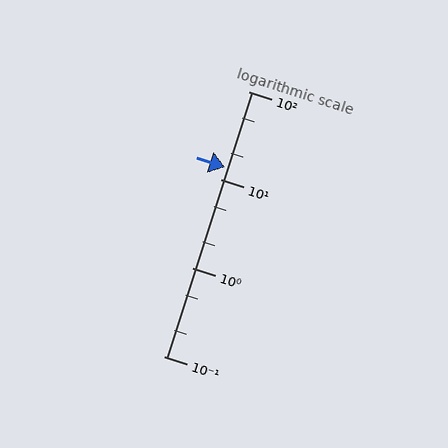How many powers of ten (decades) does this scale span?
The scale spans 3 decades, from 0.1 to 100.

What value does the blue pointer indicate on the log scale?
The pointer indicates approximately 14.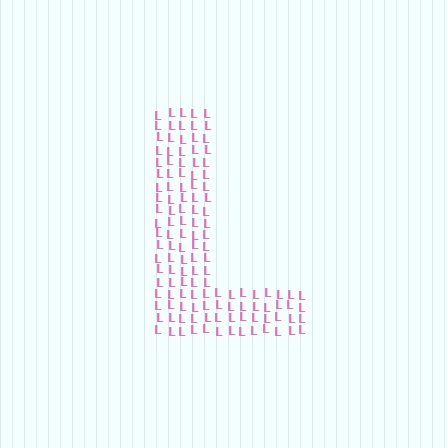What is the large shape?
The large shape is the letter L.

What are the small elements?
The small elements are letter L's.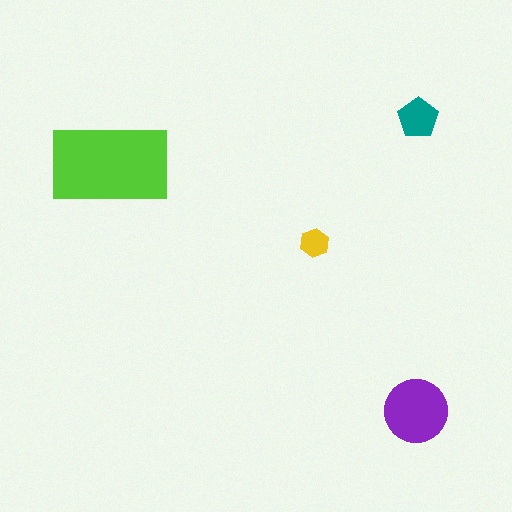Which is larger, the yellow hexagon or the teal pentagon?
The teal pentagon.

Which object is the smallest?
The yellow hexagon.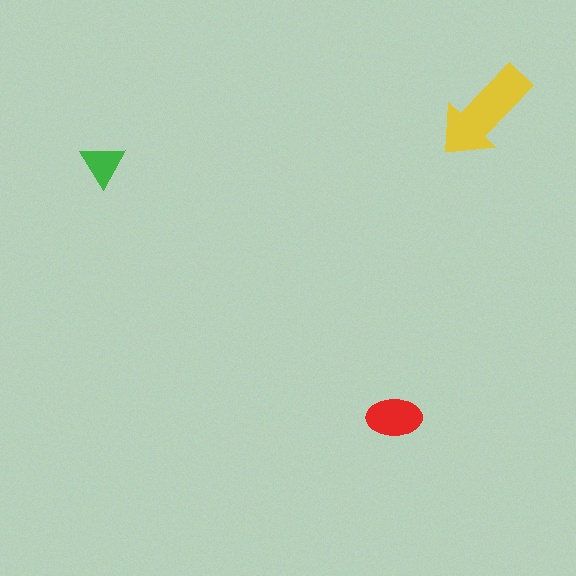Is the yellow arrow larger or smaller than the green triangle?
Larger.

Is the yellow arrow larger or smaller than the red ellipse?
Larger.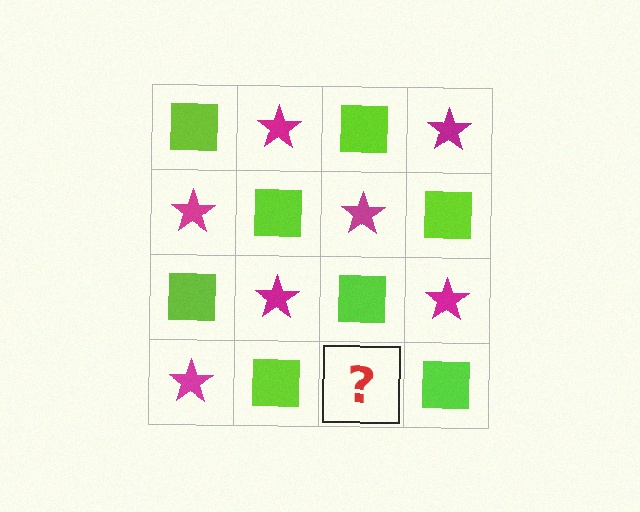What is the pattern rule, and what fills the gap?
The rule is that it alternates lime square and magenta star in a checkerboard pattern. The gap should be filled with a magenta star.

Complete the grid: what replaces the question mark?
The question mark should be replaced with a magenta star.